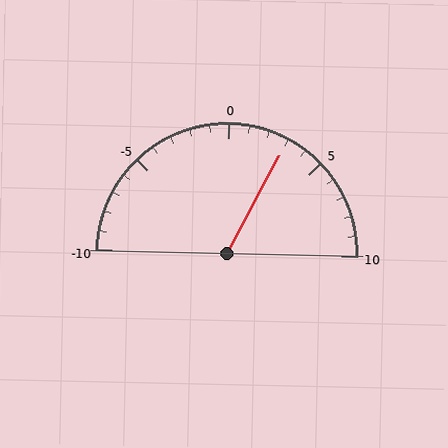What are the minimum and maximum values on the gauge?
The gauge ranges from -10 to 10.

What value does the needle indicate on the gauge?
The needle indicates approximately 3.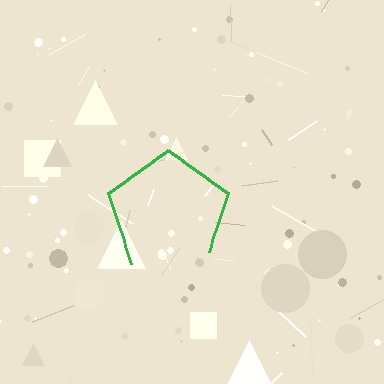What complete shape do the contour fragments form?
The contour fragments form a pentagon.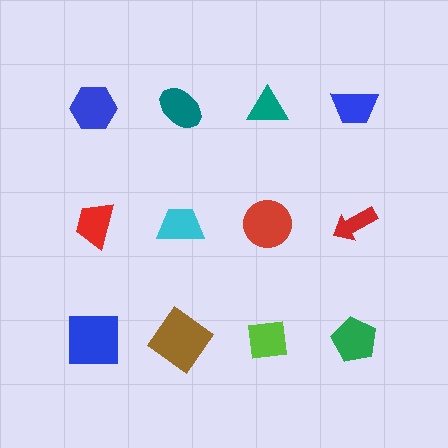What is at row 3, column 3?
A lime square.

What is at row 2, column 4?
A red arrow.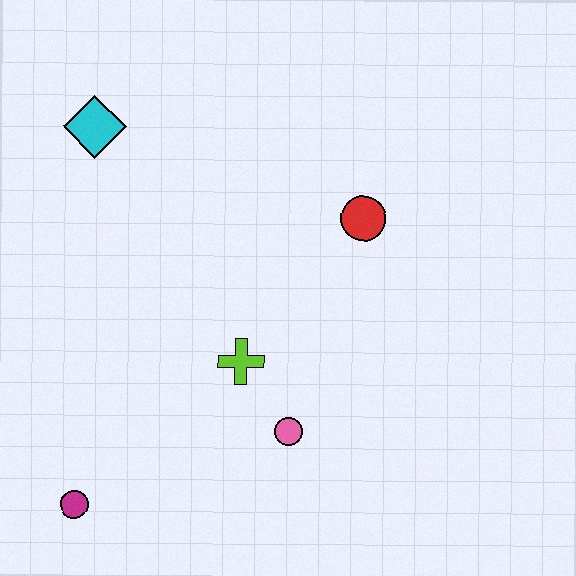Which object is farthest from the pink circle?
The cyan diamond is farthest from the pink circle.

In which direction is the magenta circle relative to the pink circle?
The magenta circle is to the left of the pink circle.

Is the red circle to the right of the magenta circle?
Yes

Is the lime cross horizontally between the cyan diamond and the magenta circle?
No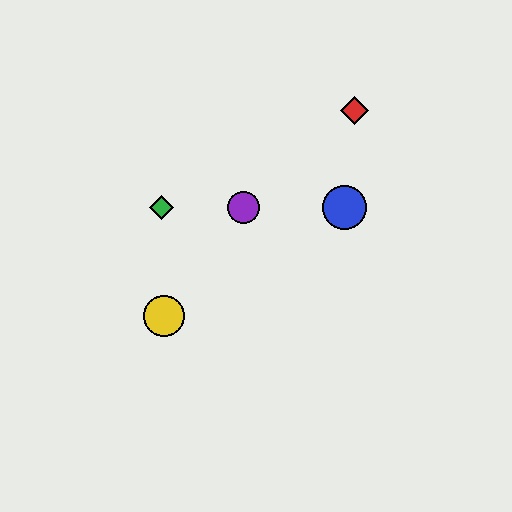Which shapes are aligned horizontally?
The blue circle, the green diamond, the purple circle are aligned horizontally.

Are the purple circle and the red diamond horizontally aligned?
No, the purple circle is at y≈208 and the red diamond is at y≈111.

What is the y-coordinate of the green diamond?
The green diamond is at y≈208.